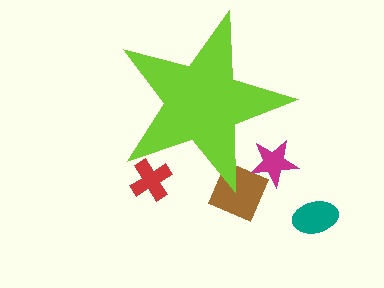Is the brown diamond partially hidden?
Yes, the brown diamond is partially hidden behind the lime star.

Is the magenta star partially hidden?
Yes, the magenta star is partially hidden behind the lime star.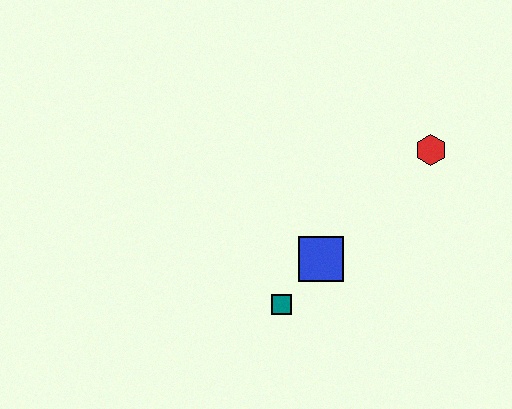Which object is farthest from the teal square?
The red hexagon is farthest from the teal square.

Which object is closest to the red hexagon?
The blue square is closest to the red hexagon.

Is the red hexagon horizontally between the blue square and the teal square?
No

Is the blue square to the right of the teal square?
Yes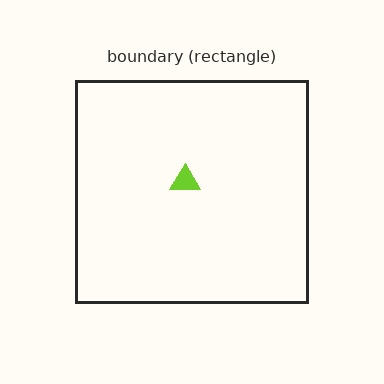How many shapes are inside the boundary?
1 inside, 0 outside.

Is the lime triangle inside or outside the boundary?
Inside.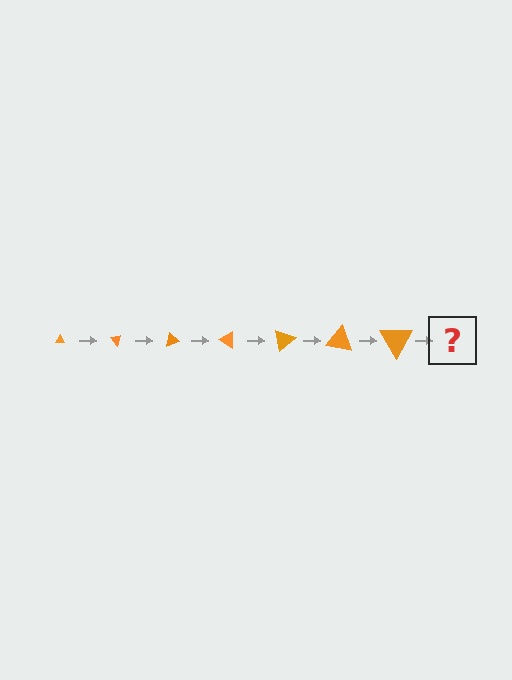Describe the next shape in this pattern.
It should be a triangle, larger than the previous one and rotated 350 degrees from the start.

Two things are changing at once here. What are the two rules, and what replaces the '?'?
The two rules are that the triangle grows larger each step and it rotates 50 degrees each step. The '?' should be a triangle, larger than the previous one and rotated 350 degrees from the start.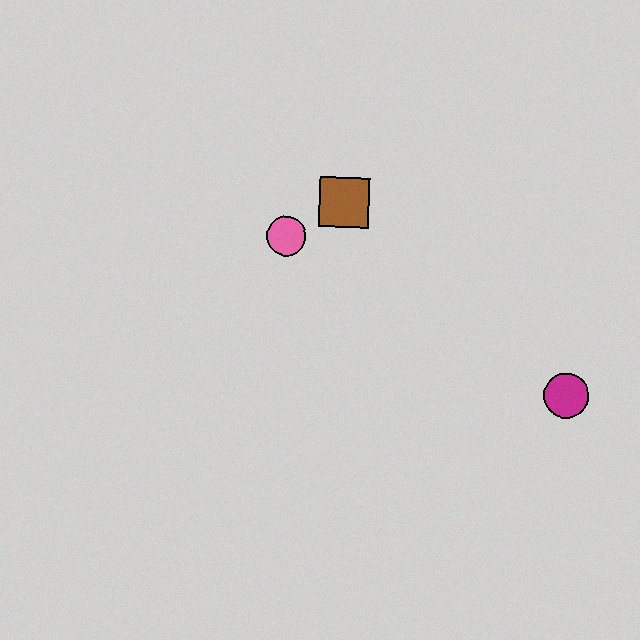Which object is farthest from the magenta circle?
The pink circle is farthest from the magenta circle.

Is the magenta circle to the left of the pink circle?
No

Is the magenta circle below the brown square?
Yes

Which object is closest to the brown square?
The pink circle is closest to the brown square.